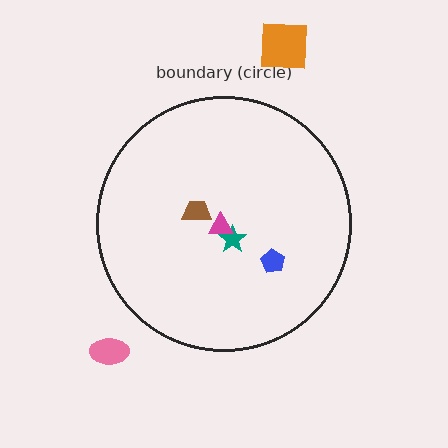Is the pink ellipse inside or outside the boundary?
Outside.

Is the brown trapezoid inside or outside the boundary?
Inside.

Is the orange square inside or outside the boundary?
Outside.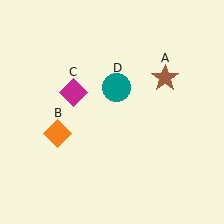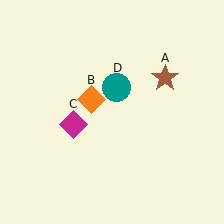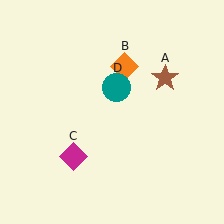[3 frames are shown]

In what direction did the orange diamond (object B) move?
The orange diamond (object B) moved up and to the right.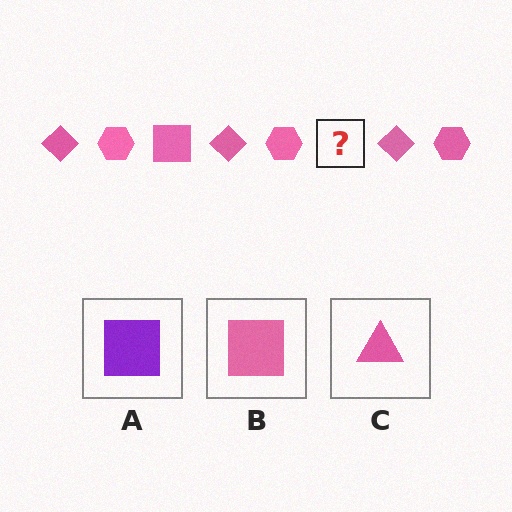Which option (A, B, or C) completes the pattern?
B.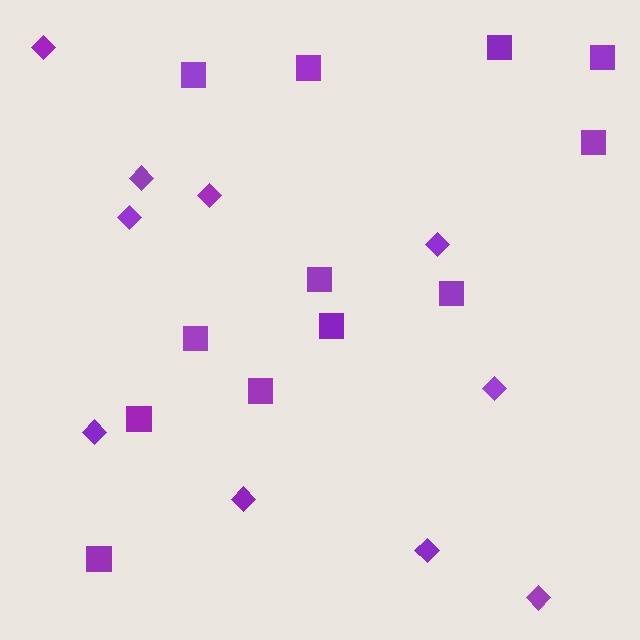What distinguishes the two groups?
There are 2 groups: one group of squares (12) and one group of diamonds (10).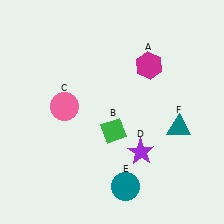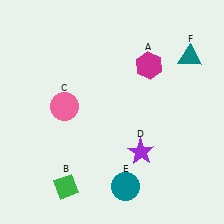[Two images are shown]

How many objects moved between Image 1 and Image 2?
2 objects moved between the two images.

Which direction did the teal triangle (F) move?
The teal triangle (F) moved up.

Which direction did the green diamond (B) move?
The green diamond (B) moved down.